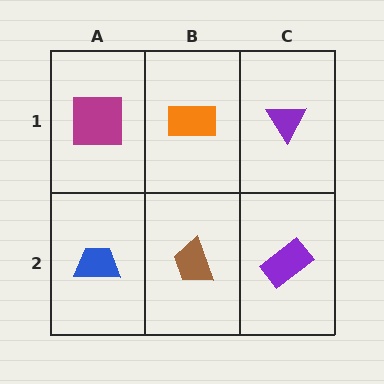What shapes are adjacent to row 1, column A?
A blue trapezoid (row 2, column A), an orange rectangle (row 1, column B).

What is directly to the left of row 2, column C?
A brown trapezoid.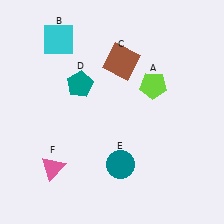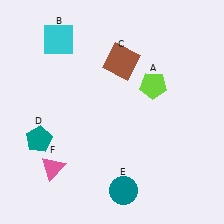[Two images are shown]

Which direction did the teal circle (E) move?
The teal circle (E) moved down.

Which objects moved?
The objects that moved are: the teal pentagon (D), the teal circle (E).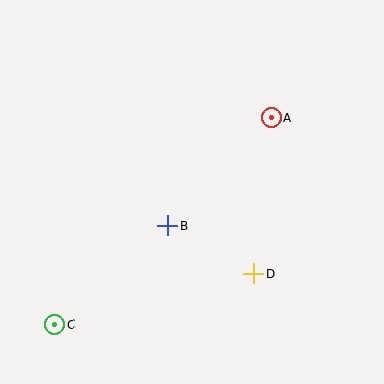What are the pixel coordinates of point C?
Point C is at (54, 324).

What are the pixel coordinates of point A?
Point A is at (271, 117).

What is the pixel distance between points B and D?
The distance between B and D is 98 pixels.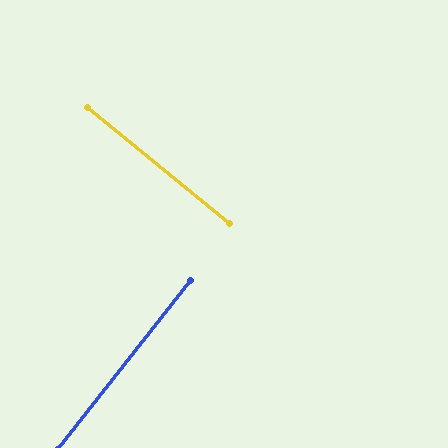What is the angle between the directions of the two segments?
Approximately 89 degrees.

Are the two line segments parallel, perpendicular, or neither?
Perpendicular — they meet at approximately 89°.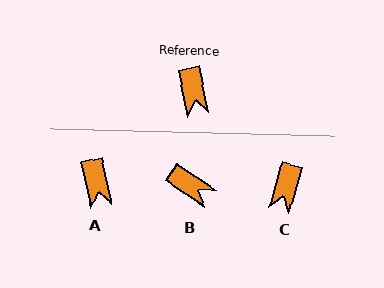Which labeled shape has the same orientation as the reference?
A.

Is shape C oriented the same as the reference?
No, it is off by about 28 degrees.